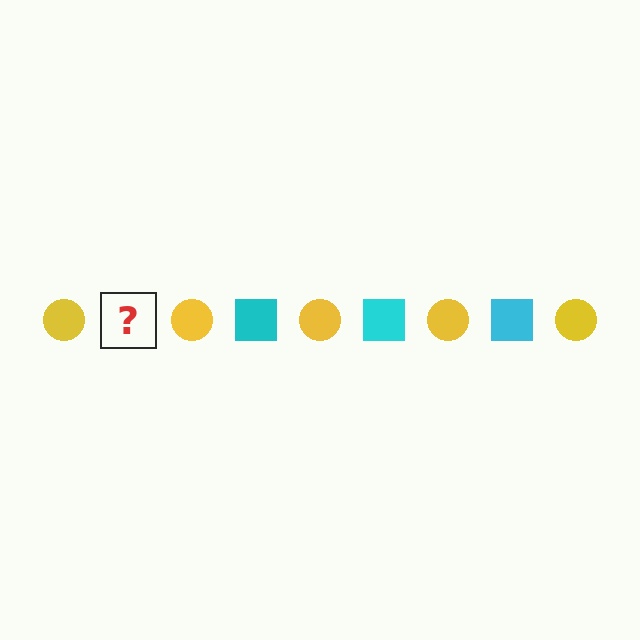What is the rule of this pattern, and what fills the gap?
The rule is that the pattern alternates between yellow circle and cyan square. The gap should be filled with a cyan square.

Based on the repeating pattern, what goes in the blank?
The blank should be a cyan square.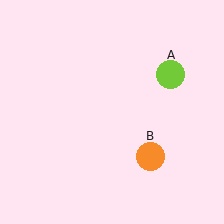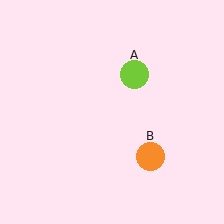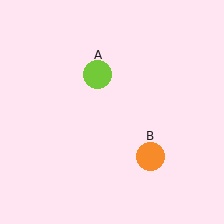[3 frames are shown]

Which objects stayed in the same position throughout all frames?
Orange circle (object B) remained stationary.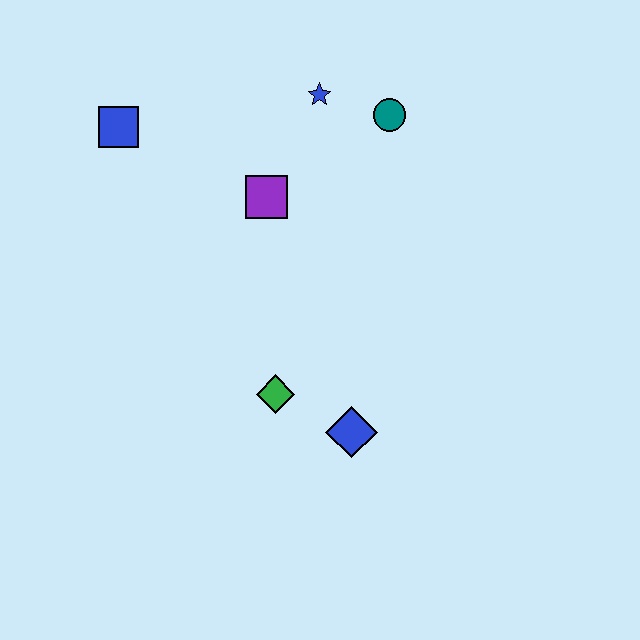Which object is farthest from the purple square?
The blue diamond is farthest from the purple square.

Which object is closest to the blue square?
The purple square is closest to the blue square.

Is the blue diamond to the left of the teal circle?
Yes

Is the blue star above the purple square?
Yes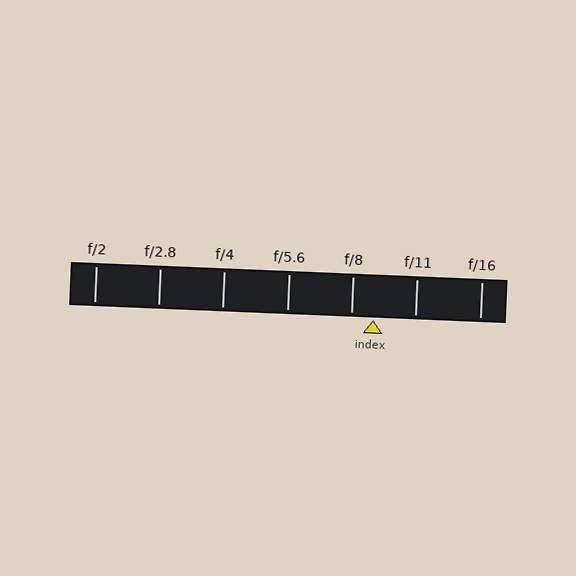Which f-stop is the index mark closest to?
The index mark is closest to f/8.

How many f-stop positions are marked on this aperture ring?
There are 7 f-stop positions marked.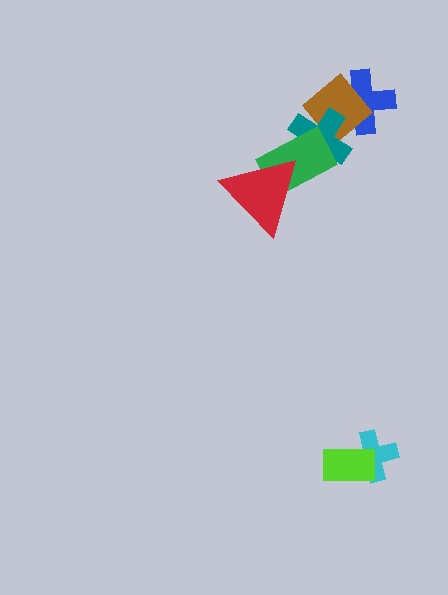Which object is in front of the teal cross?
The green rectangle is in front of the teal cross.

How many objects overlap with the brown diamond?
2 objects overlap with the brown diamond.